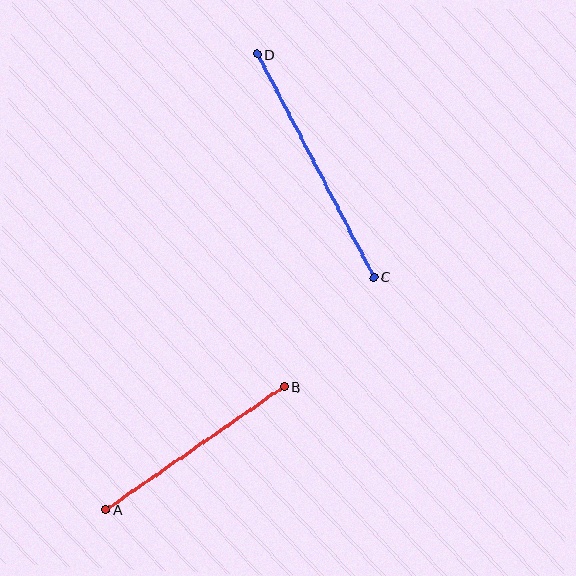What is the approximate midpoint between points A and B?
The midpoint is at approximately (195, 448) pixels.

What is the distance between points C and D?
The distance is approximately 252 pixels.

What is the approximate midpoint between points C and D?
The midpoint is at approximately (316, 166) pixels.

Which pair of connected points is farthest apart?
Points C and D are farthest apart.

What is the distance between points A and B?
The distance is approximately 216 pixels.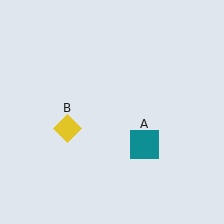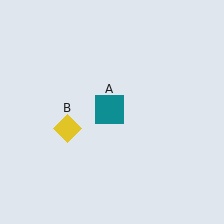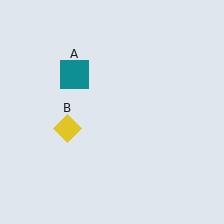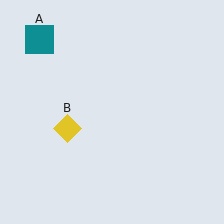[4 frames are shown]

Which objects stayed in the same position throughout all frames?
Yellow diamond (object B) remained stationary.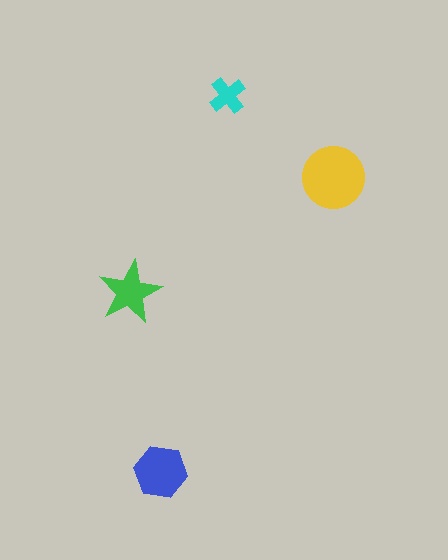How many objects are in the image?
There are 4 objects in the image.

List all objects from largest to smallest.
The yellow circle, the blue hexagon, the green star, the cyan cross.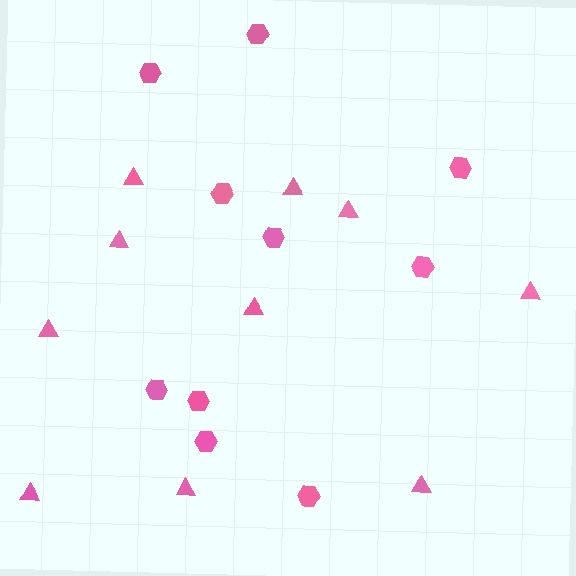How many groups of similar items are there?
There are 2 groups: one group of triangles (10) and one group of hexagons (10).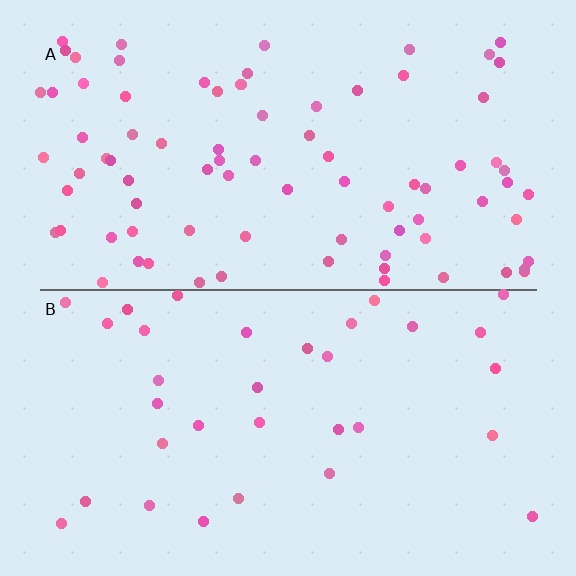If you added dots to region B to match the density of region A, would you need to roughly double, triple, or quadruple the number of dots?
Approximately triple.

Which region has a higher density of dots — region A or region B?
A (the top).